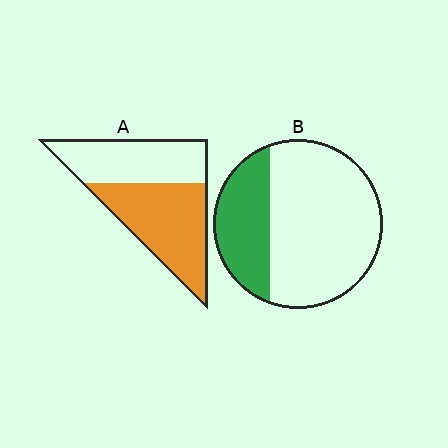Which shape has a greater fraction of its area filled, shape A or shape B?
Shape A.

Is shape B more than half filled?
No.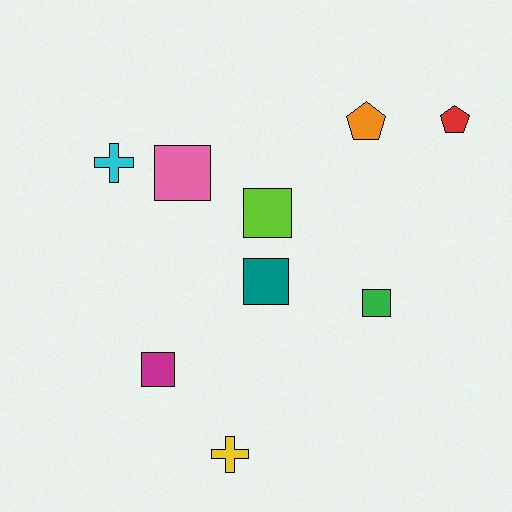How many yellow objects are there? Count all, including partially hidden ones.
There is 1 yellow object.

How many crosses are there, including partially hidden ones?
There are 2 crosses.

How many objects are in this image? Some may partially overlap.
There are 9 objects.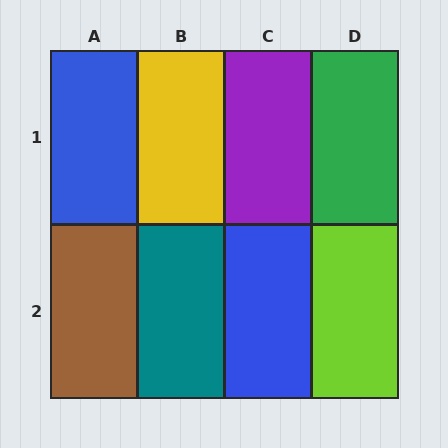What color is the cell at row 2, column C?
Blue.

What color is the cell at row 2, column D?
Lime.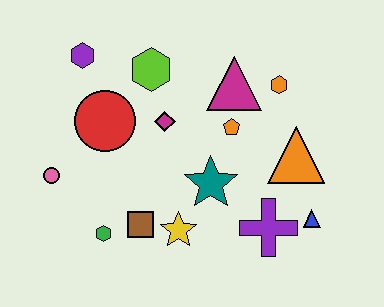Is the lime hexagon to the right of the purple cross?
No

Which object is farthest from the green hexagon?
The orange hexagon is farthest from the green hexagon.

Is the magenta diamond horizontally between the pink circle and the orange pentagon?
Yes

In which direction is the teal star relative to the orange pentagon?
The teal star is below the orange pentagon.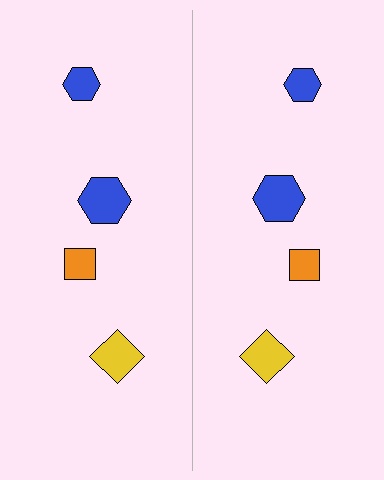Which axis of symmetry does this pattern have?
The pattern has a vertical axis of symmetry running through the center of the image.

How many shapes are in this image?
There are 8 shapes in this image.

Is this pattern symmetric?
Yes, this pattern has bilateral (reflection) symmetry.